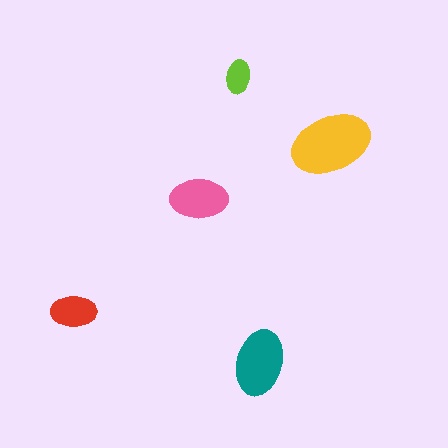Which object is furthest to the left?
The red ellipse is leftmost.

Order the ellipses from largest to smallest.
the yellow one, the teal one, the pink one, the red one, the lime one.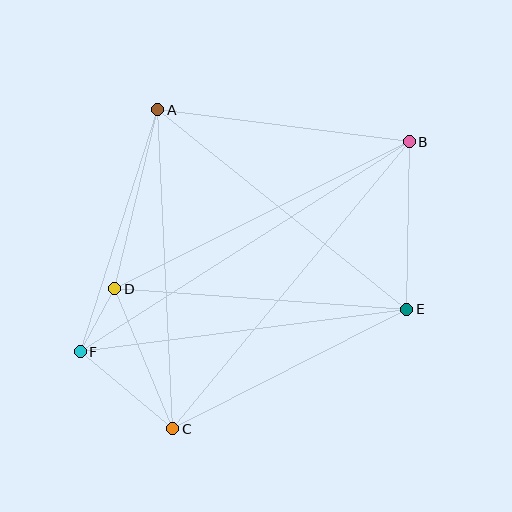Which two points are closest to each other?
Points D and F are closest to each other.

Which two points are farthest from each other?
Points B and F are farthest from each other.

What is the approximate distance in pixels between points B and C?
The distance between B and C is approximately 372 pixels.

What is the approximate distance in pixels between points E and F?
The distance between E and F is approximately 329 pixels.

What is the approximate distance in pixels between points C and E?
The distance between C and E is approximately 263 pixels.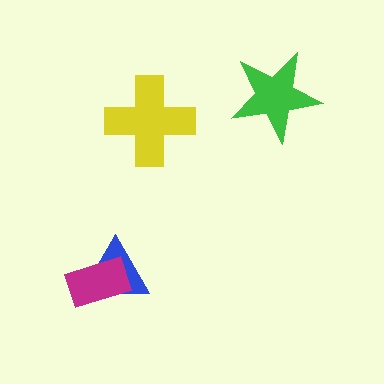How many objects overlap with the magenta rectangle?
1 object overlaps with the magenta rectangle.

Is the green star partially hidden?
No, no other shape covers it.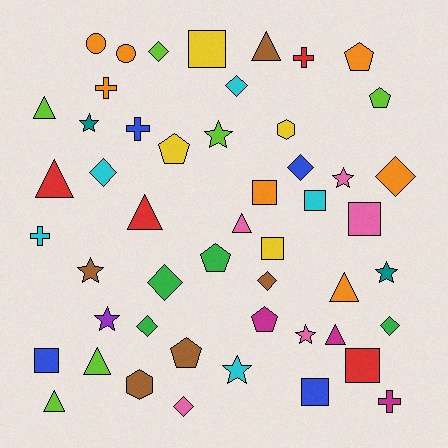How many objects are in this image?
There are 50 objects.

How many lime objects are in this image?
There are 6 lime objects.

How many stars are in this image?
There are 8 stars.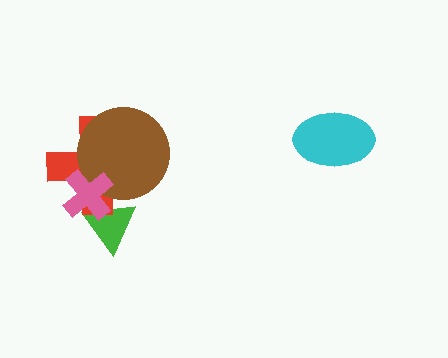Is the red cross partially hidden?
Yes, it is partially covered by another shape.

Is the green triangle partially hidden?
Yes, it is partially covered by another shape.